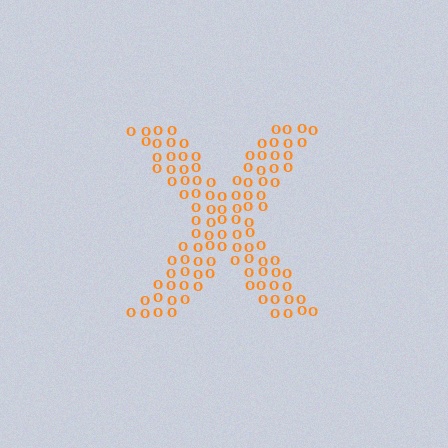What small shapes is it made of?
It is made of small letter O's.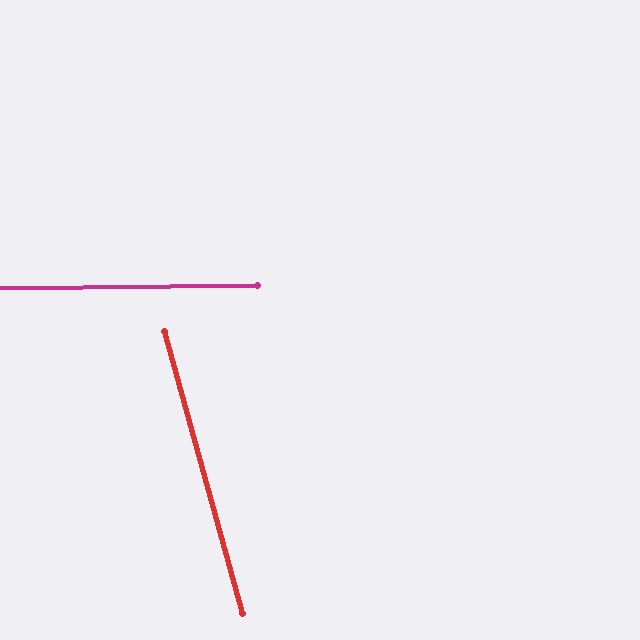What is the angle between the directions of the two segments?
Approximately 75 degrees.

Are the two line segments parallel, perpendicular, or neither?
Neither parallel nor perpendicular — they differ by about 75°.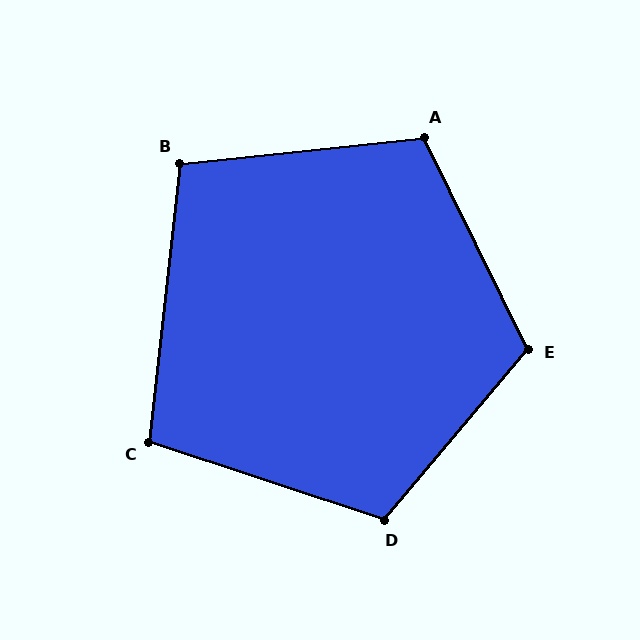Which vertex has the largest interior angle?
E, at approximately 114 degrees.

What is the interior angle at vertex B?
Approximately 102 degrees (obtuse).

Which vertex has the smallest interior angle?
C, at approximately 102 degrees.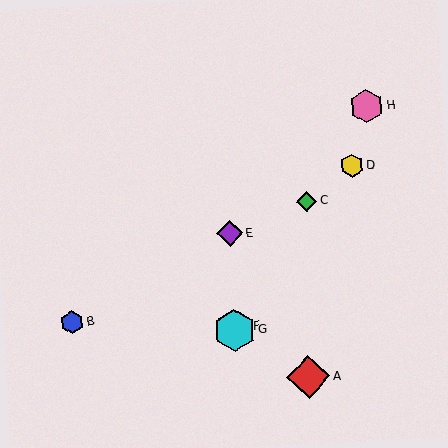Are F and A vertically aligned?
No, F is at x≈234 and A is at x≈309.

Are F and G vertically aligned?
Yes, both are at x≈234.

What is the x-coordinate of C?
Object C is at x≈307.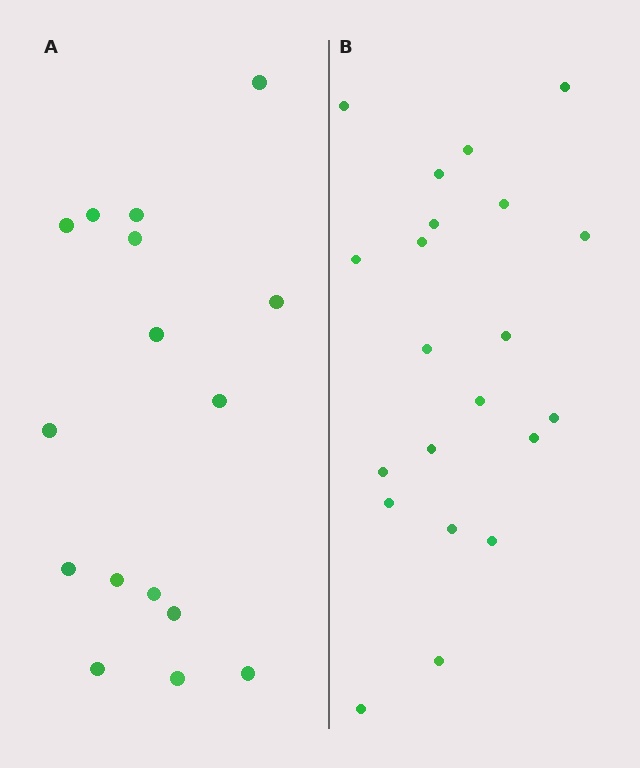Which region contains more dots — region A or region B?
Region B (the right region) has more dots.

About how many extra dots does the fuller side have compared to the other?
Region B has about 5 more dots than region A.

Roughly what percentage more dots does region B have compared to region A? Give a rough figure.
About 30% more.